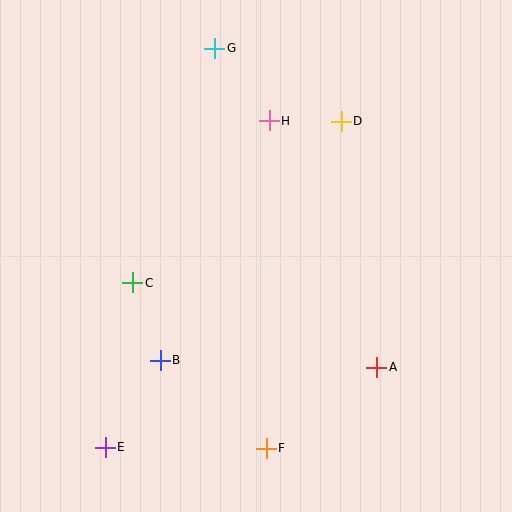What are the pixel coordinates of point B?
Point B is at (160, 360).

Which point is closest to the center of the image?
Point C at (133, 283) is closest to the center.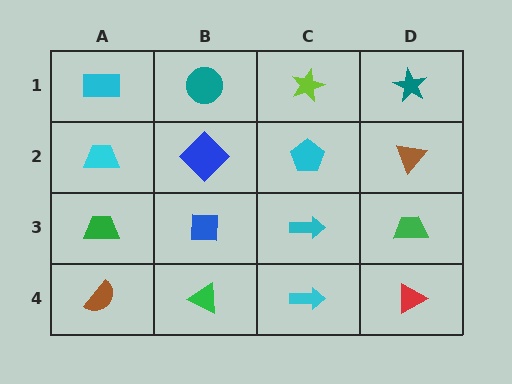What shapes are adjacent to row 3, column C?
A cyan pentagon (row 2, column C), a cyan arrow (row 4, column C), a blue square (row 3, column B), a green trapezoid (row 3, column D).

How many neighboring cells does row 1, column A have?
2.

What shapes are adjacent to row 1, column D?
A brown triangle (row 2, column D), a lime star (row 1, column C).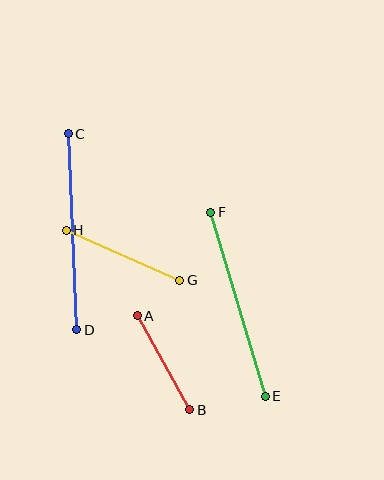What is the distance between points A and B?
The distance is approximately 108 pixels.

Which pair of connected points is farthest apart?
Points C and D are farthest apart.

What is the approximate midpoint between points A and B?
The midpoint is at approximately (164, 363) pixels.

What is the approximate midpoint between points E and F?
The midpoint is at approximately (238, 304) pixels.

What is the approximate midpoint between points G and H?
The midpoint is at approximately (123, 255) pixels.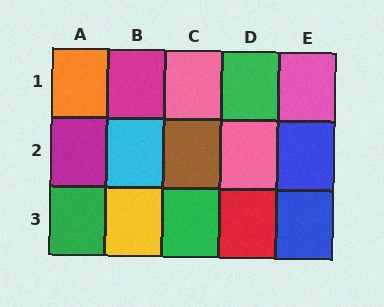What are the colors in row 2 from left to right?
Magenta, cyan, brown, pink, blue.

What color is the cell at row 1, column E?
Pink.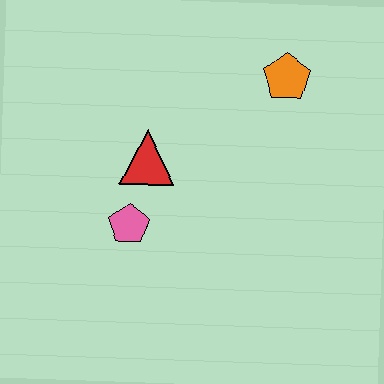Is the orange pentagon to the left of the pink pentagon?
No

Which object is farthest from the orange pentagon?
The pink pentagon is farthest from the orange pentagon.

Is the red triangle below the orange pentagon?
Yes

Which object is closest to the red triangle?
The pink pentagon is closest to the red triangle.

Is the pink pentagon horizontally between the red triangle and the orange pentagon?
No